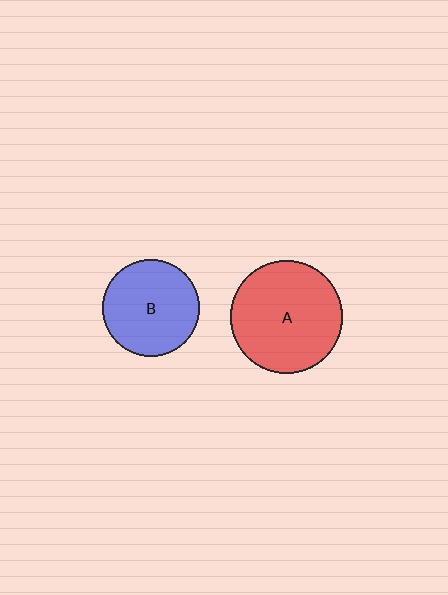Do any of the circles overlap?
No, none of the circles overlap.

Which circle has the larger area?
Circle A (red).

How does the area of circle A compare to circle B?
Approximately 1.3 times.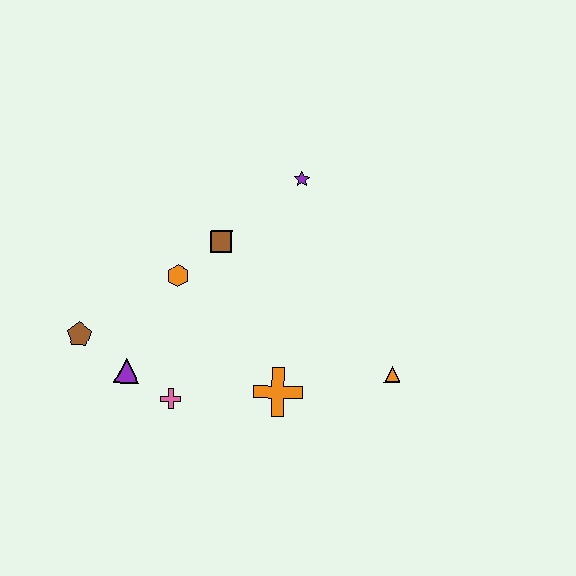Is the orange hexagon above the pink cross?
Yes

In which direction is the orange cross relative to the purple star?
The orange cross is below the purple star.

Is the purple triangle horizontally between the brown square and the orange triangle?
No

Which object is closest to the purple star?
The brown square is closest to the purple star.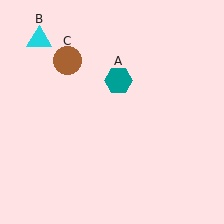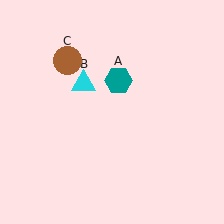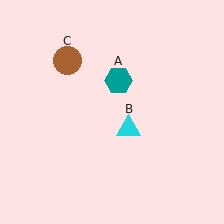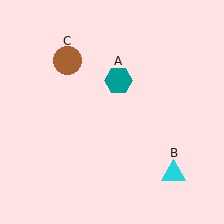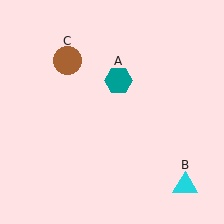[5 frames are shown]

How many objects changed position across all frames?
1 object changed position: cyan triangle (object B).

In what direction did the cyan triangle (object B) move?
The cyan triangle (object B) moved down and to the right.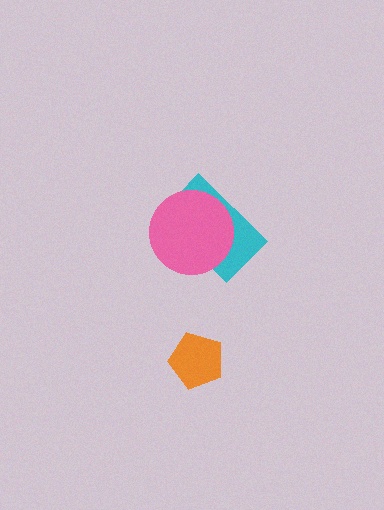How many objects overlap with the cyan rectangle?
1 object overlaps with the cyan rectangle.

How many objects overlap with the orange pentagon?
0 objects overlap with the orange pentagon.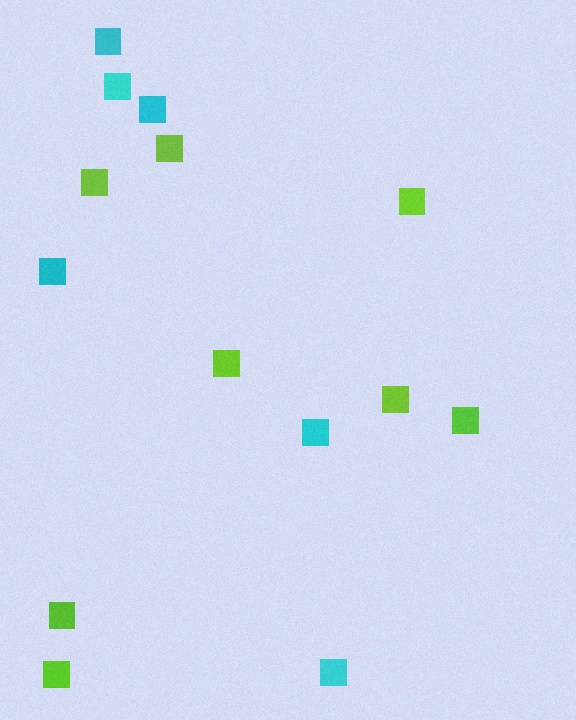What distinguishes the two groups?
There are 2 groups: one group of lime squares (8) and one group of cyan squares (6).